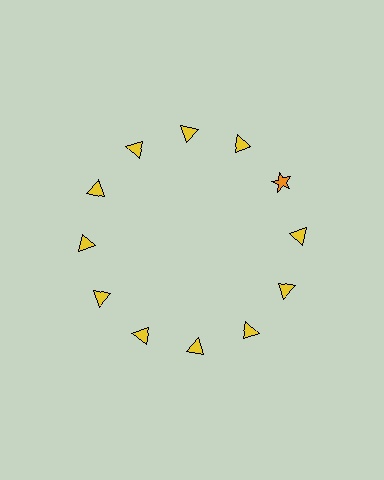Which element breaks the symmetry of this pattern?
The orange star at roughly the 2 o'clock position breaks the symmetry. All other shapes are yellow triangles.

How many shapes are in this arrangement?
There are 12 shapes arranged in a ring pattern.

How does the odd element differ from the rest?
It differs in both color (orange instead of yellow) and shape (star instead of triangle).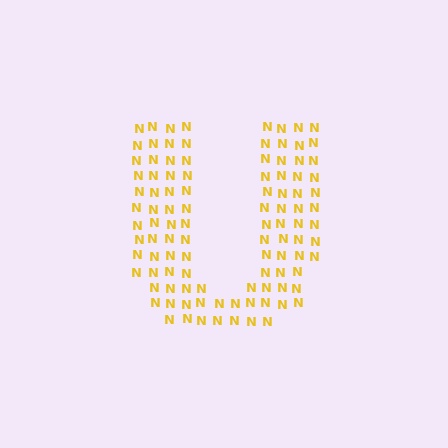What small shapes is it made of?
It is made of small letter N's.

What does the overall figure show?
The overall figure shows the letter U.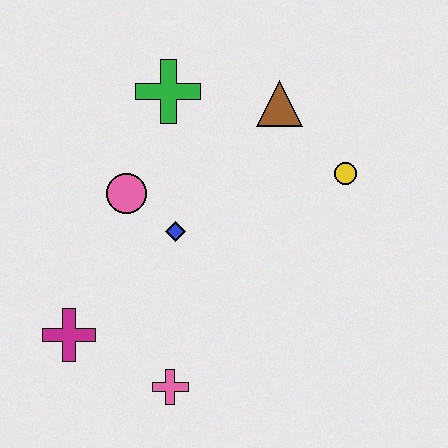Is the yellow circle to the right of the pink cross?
Yes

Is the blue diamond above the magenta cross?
Yes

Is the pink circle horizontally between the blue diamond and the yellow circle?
No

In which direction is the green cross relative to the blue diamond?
The green cross is above the blue diamond.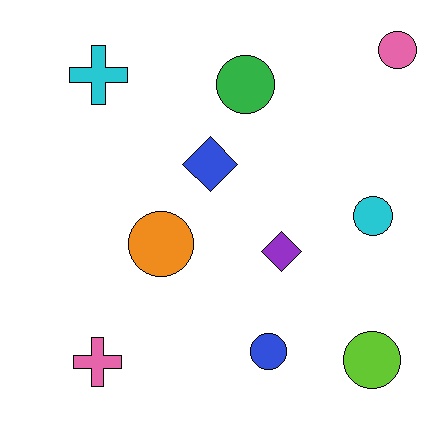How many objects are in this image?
There are 10 objects.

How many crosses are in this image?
There are 2 crosses.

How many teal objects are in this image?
There are no teal objects.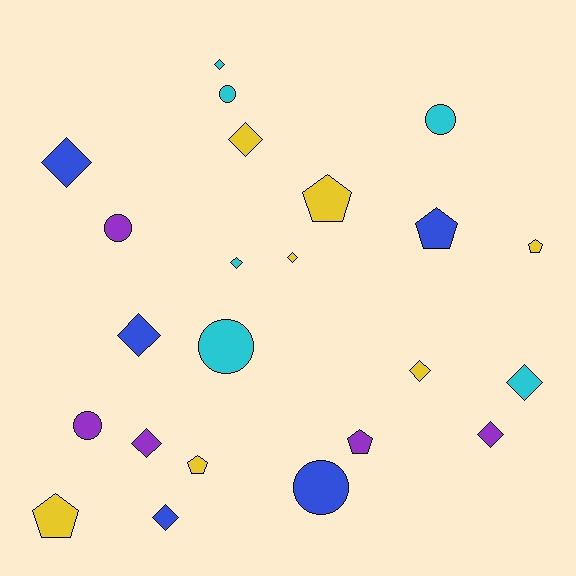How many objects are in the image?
There are 23 objects.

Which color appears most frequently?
Yellow, with 7 objects.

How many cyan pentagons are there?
There are no cyan pentagons.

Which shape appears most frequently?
Diamond, with 11 objects.